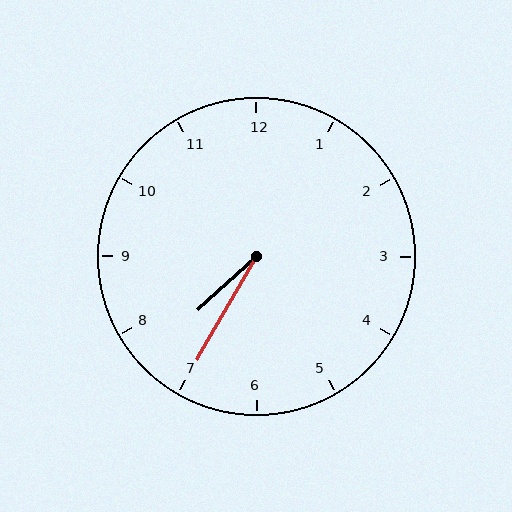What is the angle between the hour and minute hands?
Approximately 18 degrees.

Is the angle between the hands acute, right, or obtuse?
It is acute.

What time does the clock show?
7:35.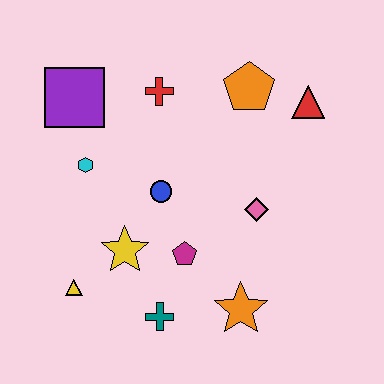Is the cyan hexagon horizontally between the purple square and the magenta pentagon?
Yes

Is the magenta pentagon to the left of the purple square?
No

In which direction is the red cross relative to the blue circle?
The red cross is above the blue circle.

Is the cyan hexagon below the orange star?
No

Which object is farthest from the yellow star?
The red triangle is farthest from the yellow star.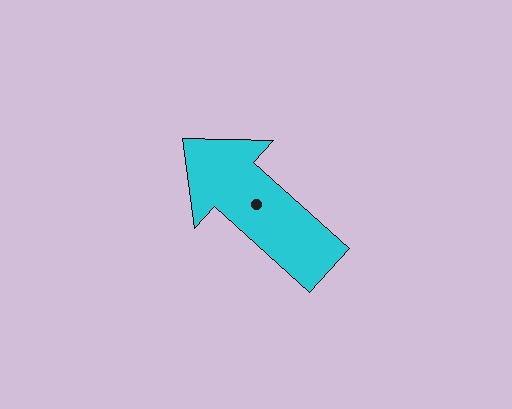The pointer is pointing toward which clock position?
Roughly 10 o'clock.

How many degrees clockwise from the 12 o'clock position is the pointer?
Approximately 312 degrees.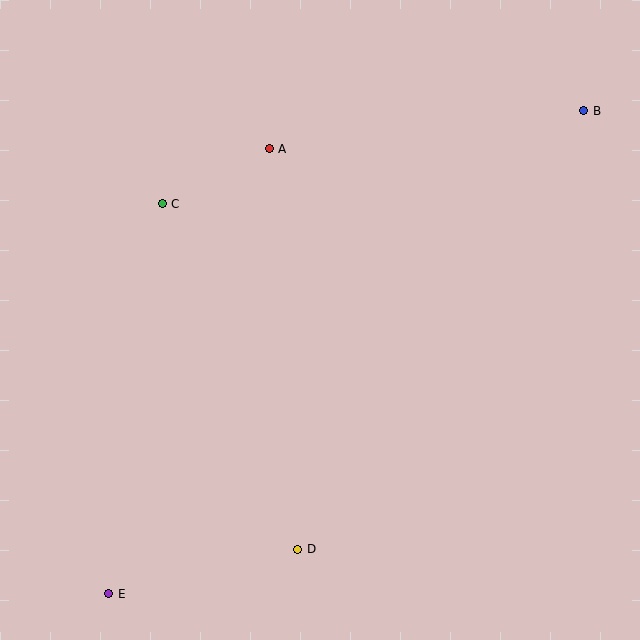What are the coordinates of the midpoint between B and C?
The midpoint between B and C is at (373, 157).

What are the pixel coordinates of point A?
Point A is at (269, 149).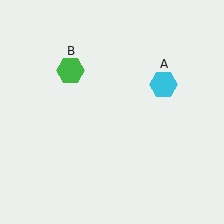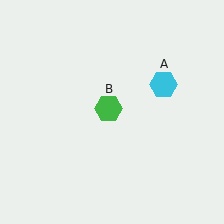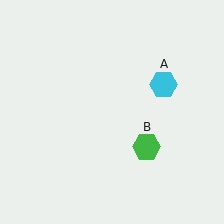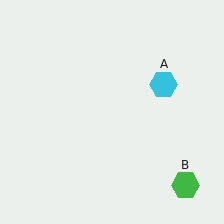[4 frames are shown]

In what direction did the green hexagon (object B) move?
The green hexagon (object B) moved down and to the right.